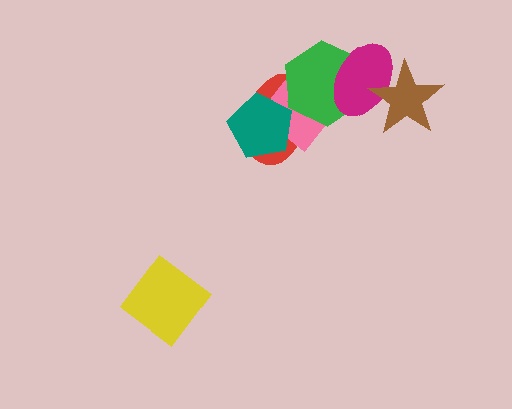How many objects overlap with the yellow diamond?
0 objects overlap with the yellow diamond.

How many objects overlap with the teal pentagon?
2 objects overlap with the teal pentagon.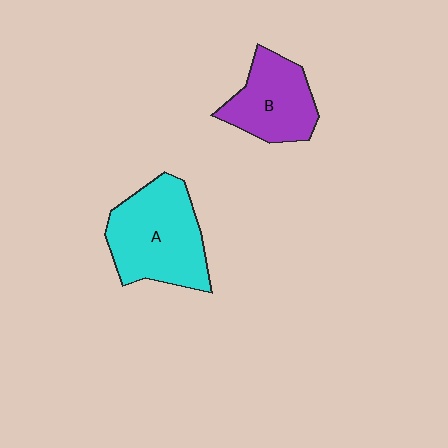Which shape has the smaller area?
Shape B (purple).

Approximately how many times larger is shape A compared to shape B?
Approximately 1.4 times.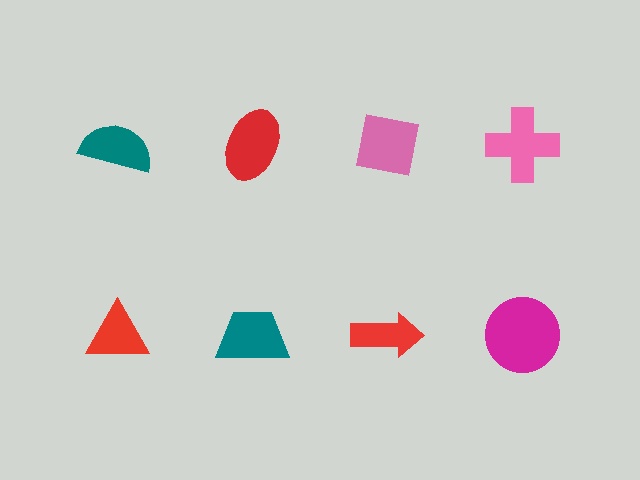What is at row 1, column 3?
A pink square.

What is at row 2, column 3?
A red arrow.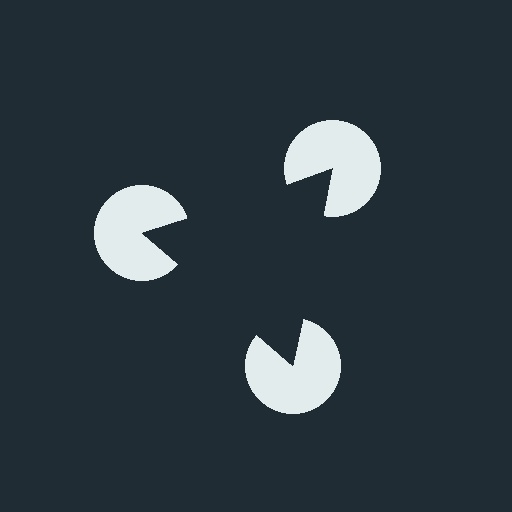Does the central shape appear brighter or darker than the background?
It typically appears slightly darker than the background, even though no actual brightness change is drawn.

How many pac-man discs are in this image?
There are 3 — one at each vertex of the illusory triangle.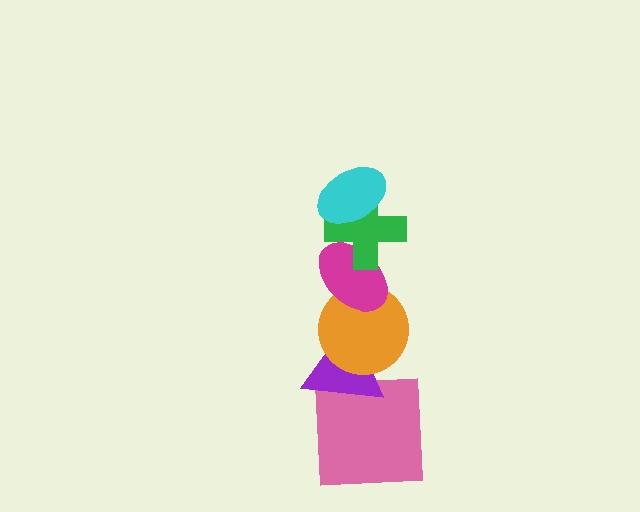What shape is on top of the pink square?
The purple triangle is on top of the pink square.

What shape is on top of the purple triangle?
The orange circle is on top of the purple triangle.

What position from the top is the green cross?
The green cross is 2nd from the top.